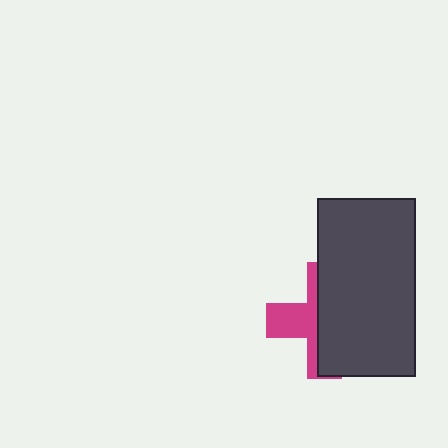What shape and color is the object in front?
The object in front is a dark gray rectangle.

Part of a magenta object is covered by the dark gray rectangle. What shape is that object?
It is a cross.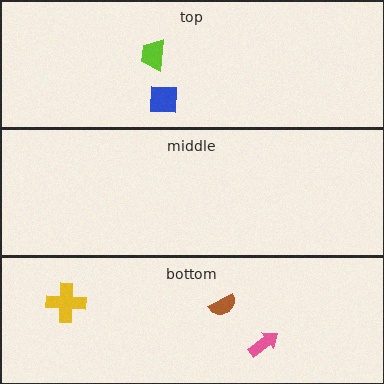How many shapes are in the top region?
2.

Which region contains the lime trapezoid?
The top region.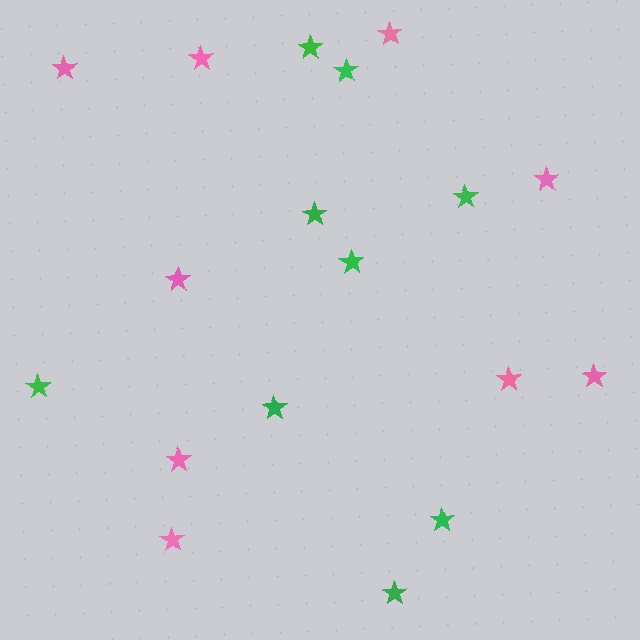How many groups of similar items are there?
There are 2 groups: one group of green stars (9) and one group of pink stars (9).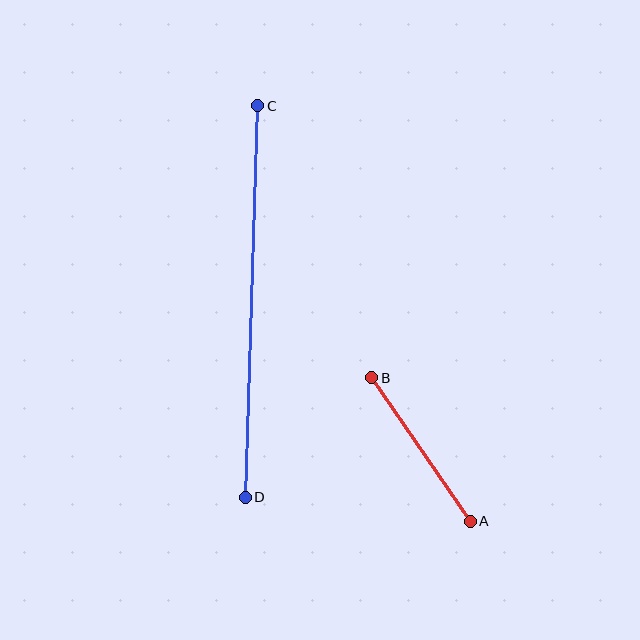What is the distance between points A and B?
The distance is approximately 174 pixels.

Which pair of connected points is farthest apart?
Points C and D are farthest apart.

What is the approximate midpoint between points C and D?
The midpoint is at approximately (252, 301) pixels.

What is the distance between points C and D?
The distance is approximately 392 pixels.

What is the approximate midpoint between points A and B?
The midpoint is at approximately (421, 449) pixels.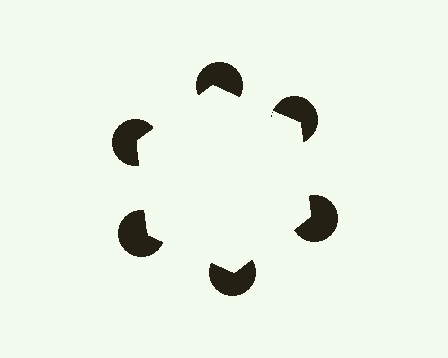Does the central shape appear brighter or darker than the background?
It typically appears slightly brighter than the background, even though no actual brightness change is drawn.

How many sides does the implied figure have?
6 sides.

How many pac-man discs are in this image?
There are 6 — one at each vertex of the illusory hexagon.